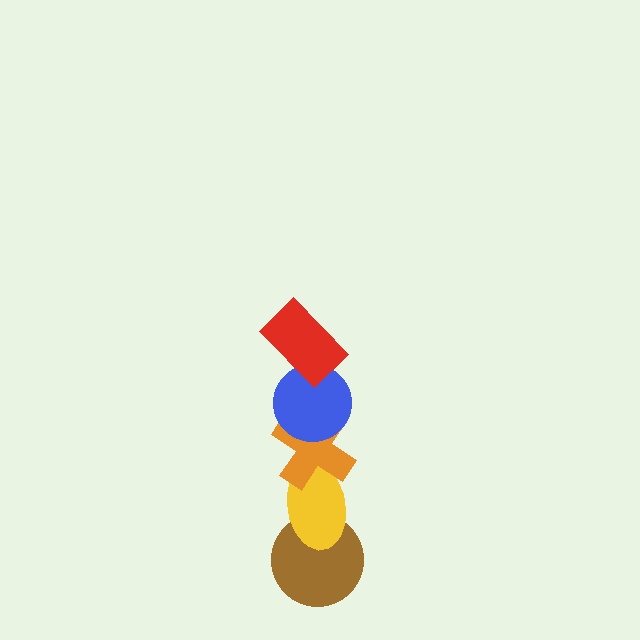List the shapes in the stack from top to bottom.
From top to bottom: the red rectangle, the blue circle, the orange cross, the yellow ellipse, the brown circle.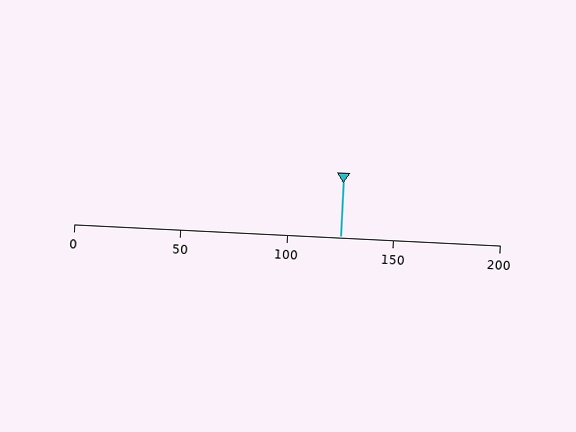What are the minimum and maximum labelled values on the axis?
The axis runs from 0 to 200.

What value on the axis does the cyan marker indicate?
The marker indicates approximately 125.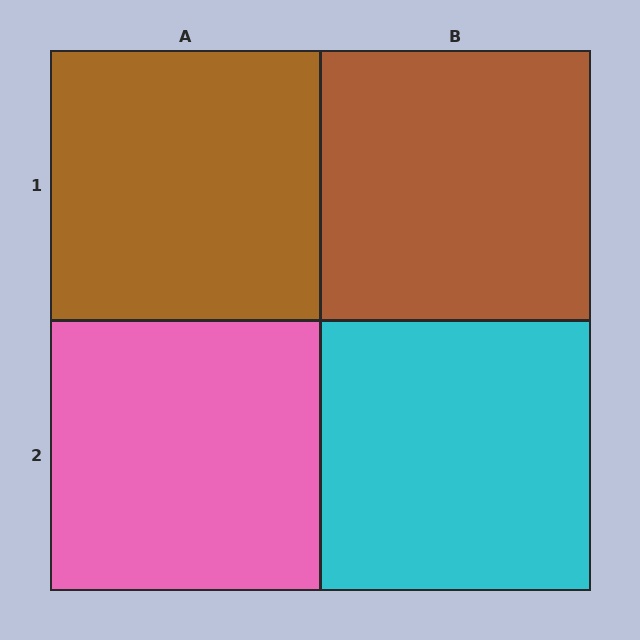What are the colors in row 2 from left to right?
Pink, cyan.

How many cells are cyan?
1 cell is cyan.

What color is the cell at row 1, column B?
Brown.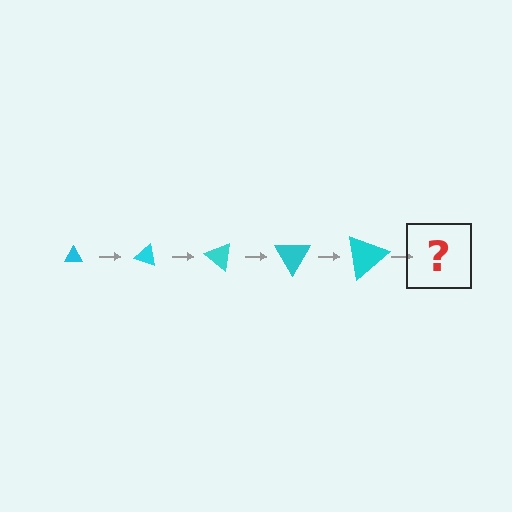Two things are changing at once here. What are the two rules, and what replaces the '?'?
The two rules are that the triangle grows larger each step and it rotates 20 degrees each step. The '?' should be a triangle, larger than the previous one and rotated 100 degrees from the start.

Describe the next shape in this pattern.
It should be a triangle, larger than the previous one and rotated 100 degrees from the start.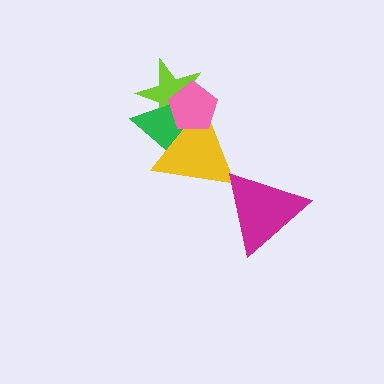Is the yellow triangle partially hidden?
Yes, it is partially covered by another shape.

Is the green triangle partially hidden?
Yes, it is partially covered by another shape.